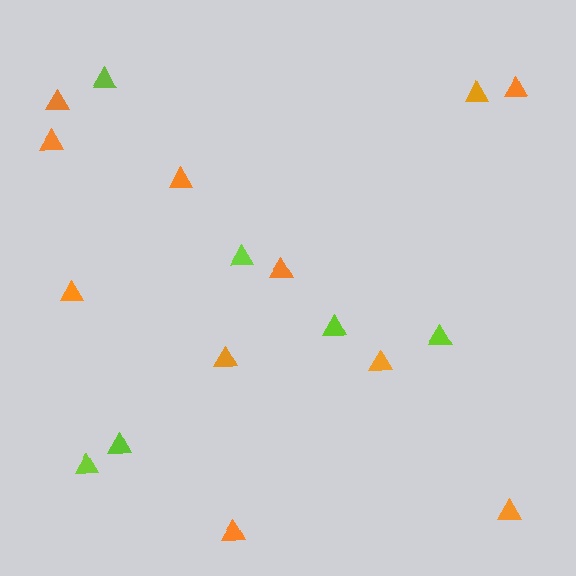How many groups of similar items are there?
There are 2 groups: one group of orange triangles (11) and one group of lime triangles (6).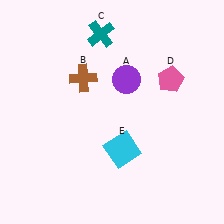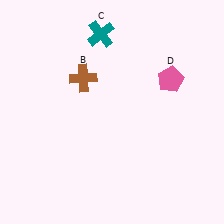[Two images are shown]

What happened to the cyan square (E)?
The cyan square (E) was removed in Image 2. It was in the bottom-right area of Image 1.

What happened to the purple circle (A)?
The purple circle (A) was removed in Image 2. It was in the top-right area of Image 1.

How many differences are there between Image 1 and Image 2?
There are 2 differences between the two images.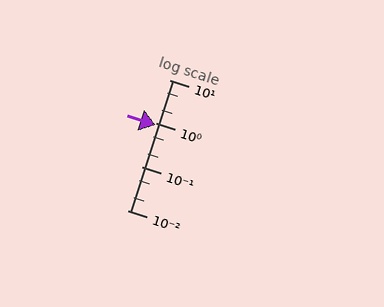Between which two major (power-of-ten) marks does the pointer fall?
The pointer is between 0.1 and 1.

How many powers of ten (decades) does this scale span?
The scale spans 3 decades, from 0.01 to 10.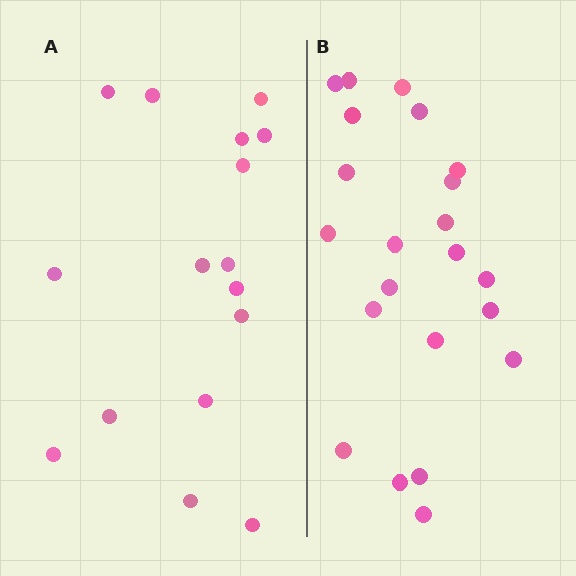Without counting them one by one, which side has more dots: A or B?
Region B (the right region) has more dots.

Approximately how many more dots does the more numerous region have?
Region B has about 6 more dots than region A.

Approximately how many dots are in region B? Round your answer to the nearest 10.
About 20 dots. (The exact count is 22, which rounds to 20.)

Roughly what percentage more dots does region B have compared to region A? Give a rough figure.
About 40% more.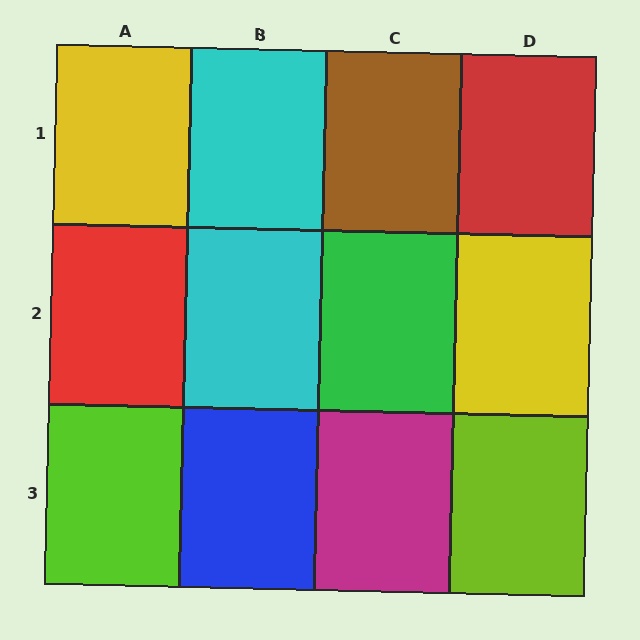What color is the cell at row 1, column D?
Red.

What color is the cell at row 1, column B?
Cyan.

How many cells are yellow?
2 cells are yellow.